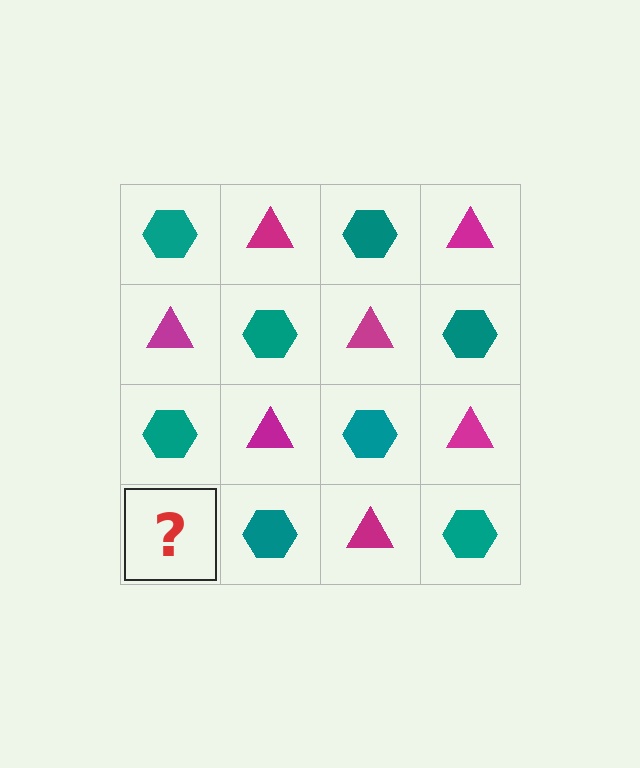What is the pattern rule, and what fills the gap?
The rule is that it alternates teal hexagon and magenta triangle in a checkerboard pattern. The gap should be filled with a magenta triangle.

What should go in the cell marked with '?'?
The missing cell should contain a magenta triangle.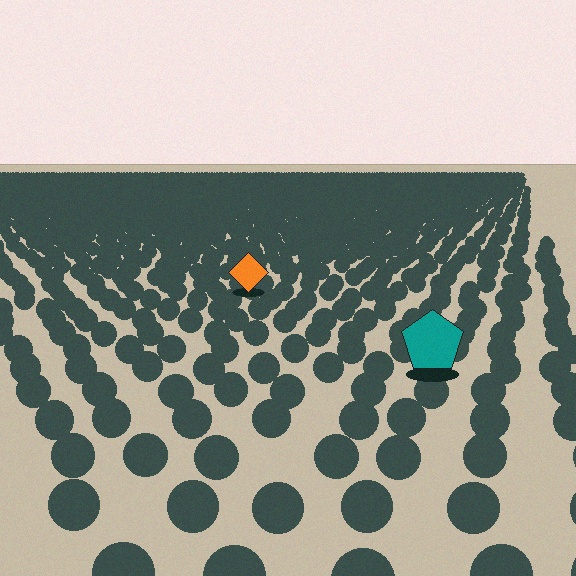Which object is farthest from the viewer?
The orange diamond is farthest from the viewer. It appears smaller and the ground texture around it is denser.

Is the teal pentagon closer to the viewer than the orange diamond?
Yes. The teal pentagon is closer — you can tell from the texture gradient: the ground texture is coarser near it.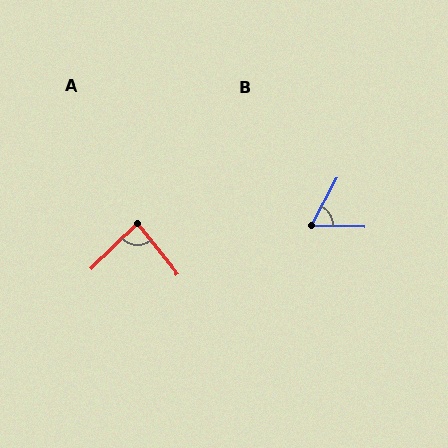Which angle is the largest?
A, at approximately 84 degrees.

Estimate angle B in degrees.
Approximately 63 degrees.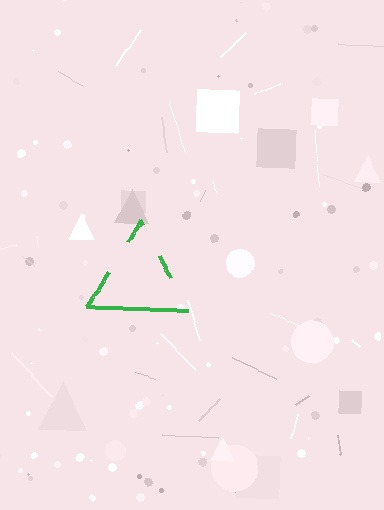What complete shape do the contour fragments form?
The contour fragments form a triangle.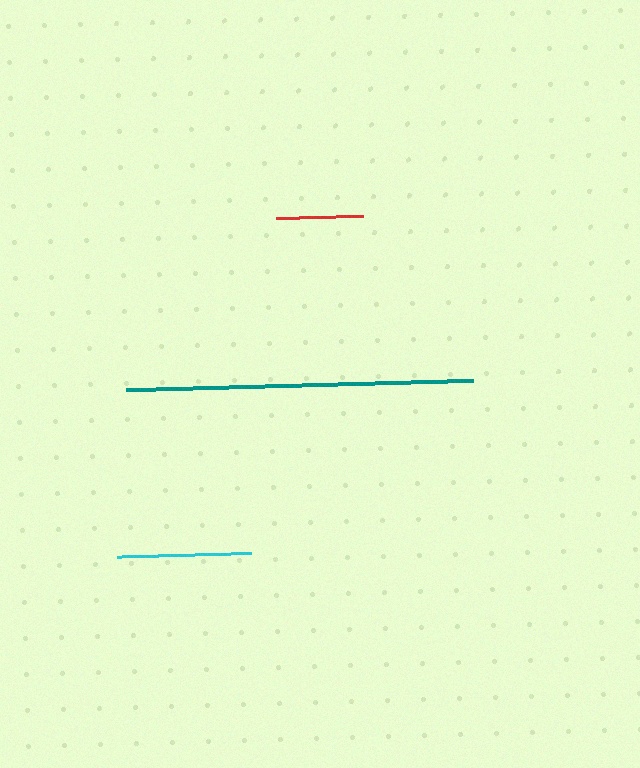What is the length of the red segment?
The red segment is approximately 87 pixels long.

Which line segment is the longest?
The teal line is the longest at approximately 348 pixels.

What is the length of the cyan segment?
The cyan segment is approximately 134 pixels long.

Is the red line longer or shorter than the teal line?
The teal line is longer than the red line.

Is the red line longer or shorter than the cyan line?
The cyan line is longer than the red line.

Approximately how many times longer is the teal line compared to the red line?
The teal line is approximately 4.0 times the length of the red line.